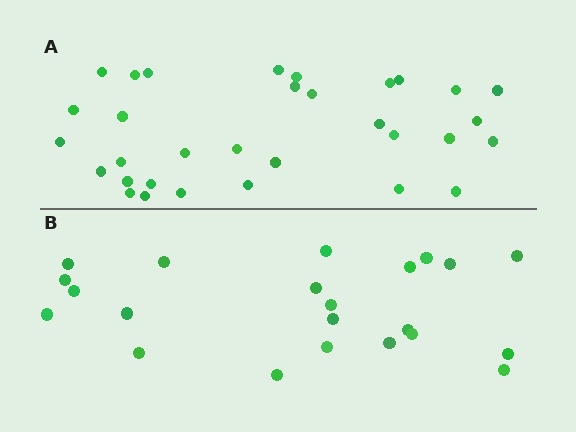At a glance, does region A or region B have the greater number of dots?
Region A (the top region) has more dots.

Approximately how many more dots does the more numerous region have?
Region A has roughly 10 or so more dots than region B.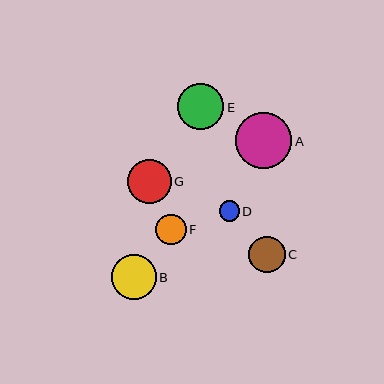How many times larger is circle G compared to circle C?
Circle G is approximately 1.2 times the size of circle C.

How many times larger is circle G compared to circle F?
Circle G is approximately 1.4 times the size of circle F.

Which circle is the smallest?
Circle D is the smallest with a size of approximately 20 pixels.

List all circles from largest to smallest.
From largest to smallest: A, E, B, G, C, F, D.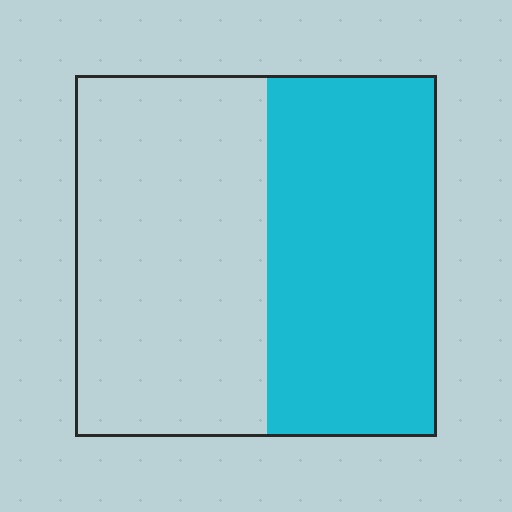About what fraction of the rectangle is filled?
About one half (1/2).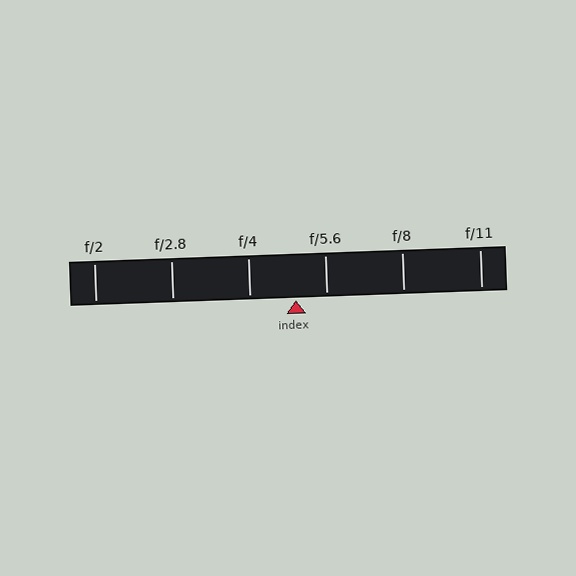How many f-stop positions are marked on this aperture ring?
There are 6 f-stop positions marked.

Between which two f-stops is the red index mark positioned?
The index mark is between f/4 and f/5.6.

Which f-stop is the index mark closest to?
The index mark is closest to f/5.6.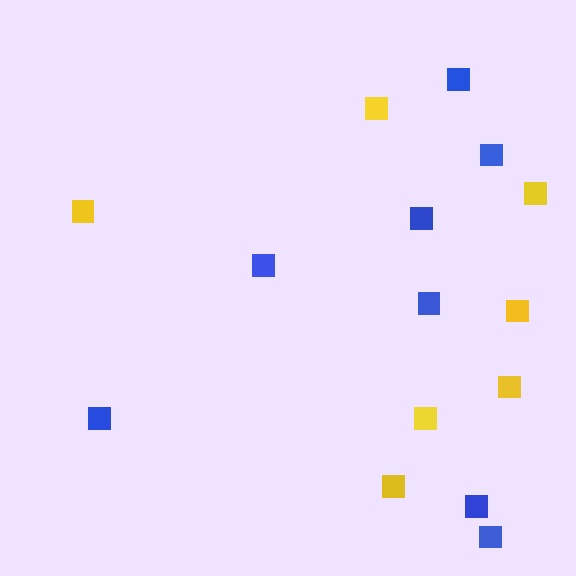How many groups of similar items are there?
There are 2 groups: one group of yellow squares (7) and one group of blue squares (8).